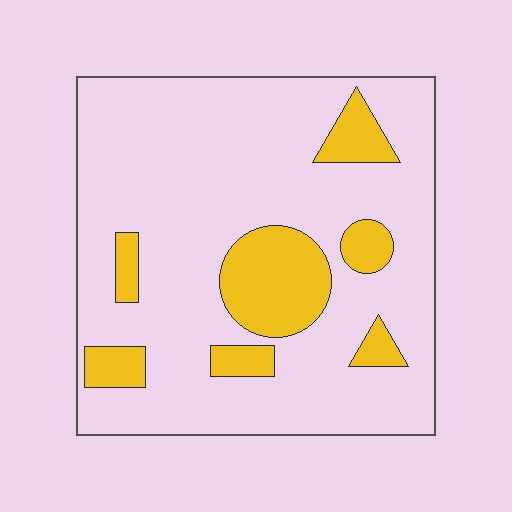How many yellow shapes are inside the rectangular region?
7.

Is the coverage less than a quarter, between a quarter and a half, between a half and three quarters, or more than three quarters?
Less than a quarter.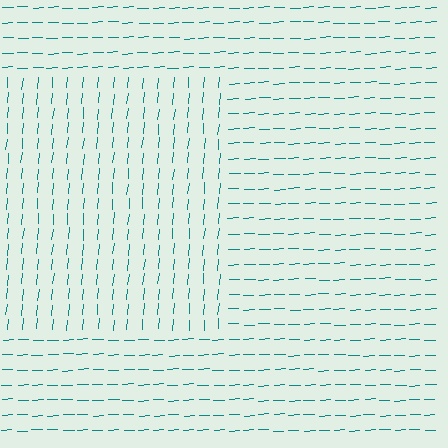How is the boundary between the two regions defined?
The boundary is defined purely by a change in line orientation (approximately 81 degrees difference). All lines are the same color and thickness.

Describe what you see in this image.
The image is filled with small teal line segments. A rectangle region in the image has lines oriented differently from the surrounding lines, creating a visible texture boundary.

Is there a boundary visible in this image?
Yes, there is a texture boundary formed by a change in line orientation.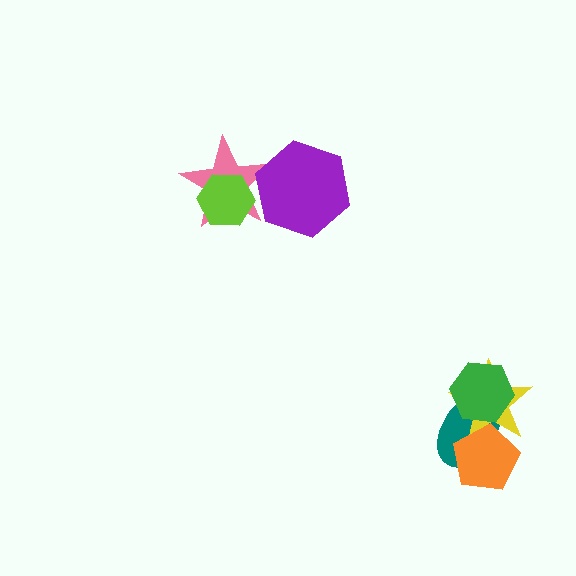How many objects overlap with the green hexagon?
2 objects overlap with the green hexagon.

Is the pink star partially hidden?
Yes, it is partially covered by another shape.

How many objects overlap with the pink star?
2 objects overlap with the pink star.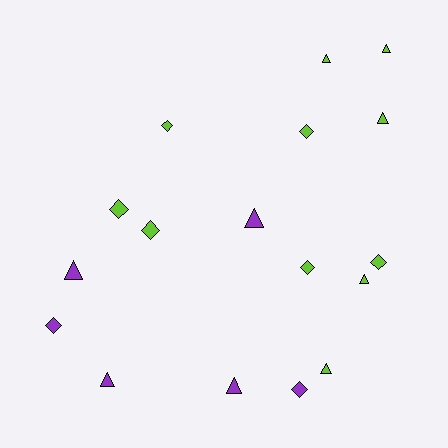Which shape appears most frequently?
Triangle, with 9 objects.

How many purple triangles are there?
There are 4 purple triangles.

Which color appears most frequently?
Lime, with 11 objects.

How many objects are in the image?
There are 17 objects.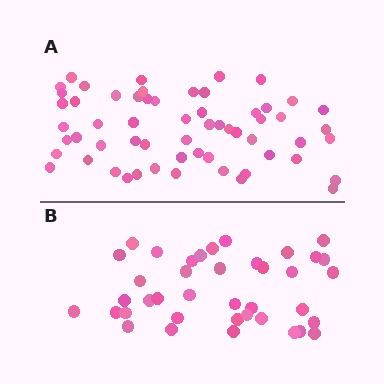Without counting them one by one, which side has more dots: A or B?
Region A (the top region) has more dots.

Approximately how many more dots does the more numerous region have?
Region A has approximately 20 more dots than region B.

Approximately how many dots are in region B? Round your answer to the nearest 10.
About 40 dots. (The exact count is 39, which rounds to 40.)